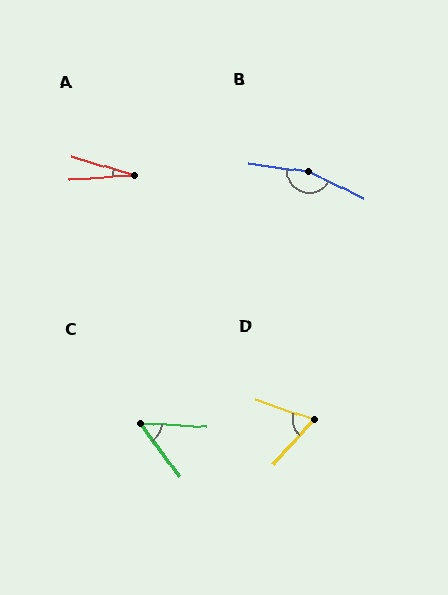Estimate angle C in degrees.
Approximately 50 degrees.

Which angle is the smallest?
A, at approximately 20 degrees.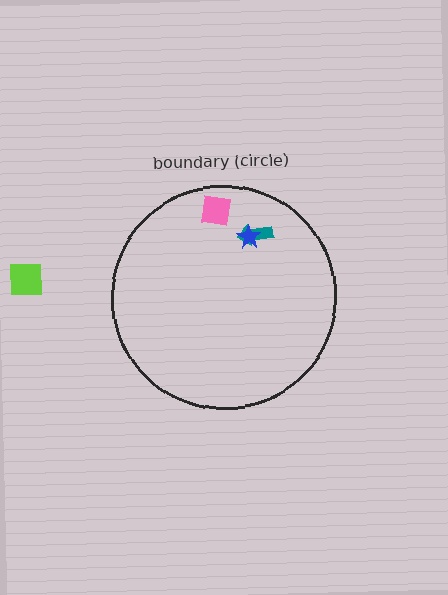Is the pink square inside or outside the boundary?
Inside.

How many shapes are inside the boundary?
3 inside, 1 outside.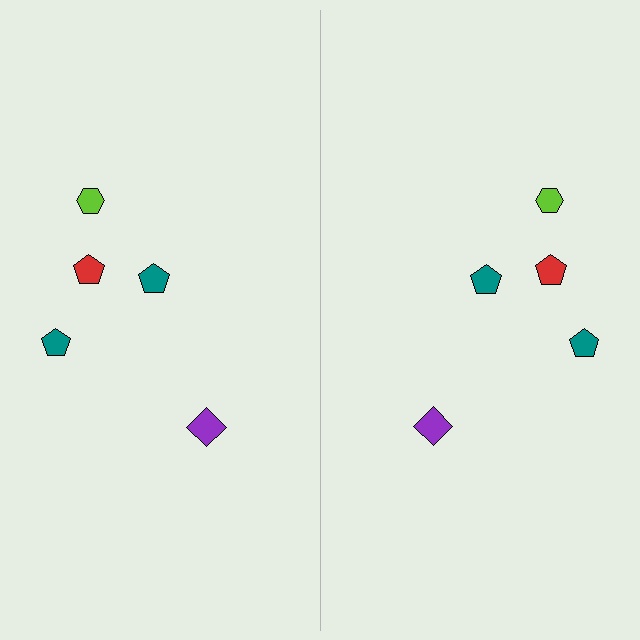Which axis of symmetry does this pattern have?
The pattern has a vertical axis of symmetry running through the center of the image.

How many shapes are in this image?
There are 10 shapes in this image.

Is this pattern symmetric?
Yes, this pattern has bilateral (reflection) symmetry.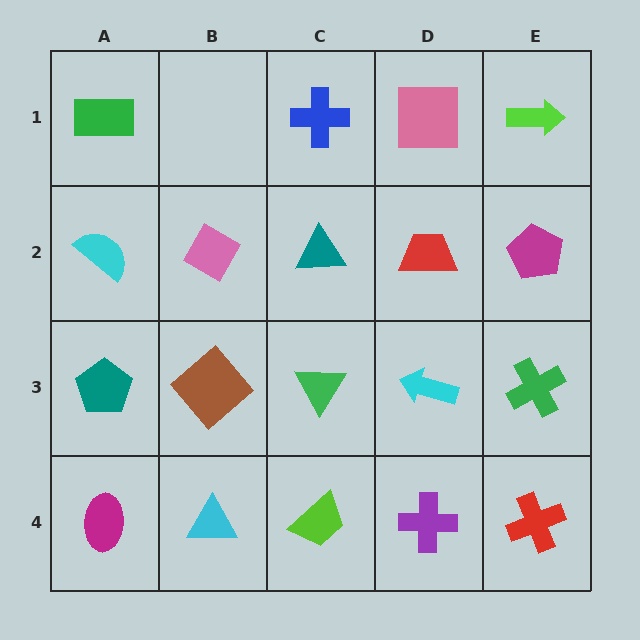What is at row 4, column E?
A red cross.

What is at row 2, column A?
A cyan semicircle.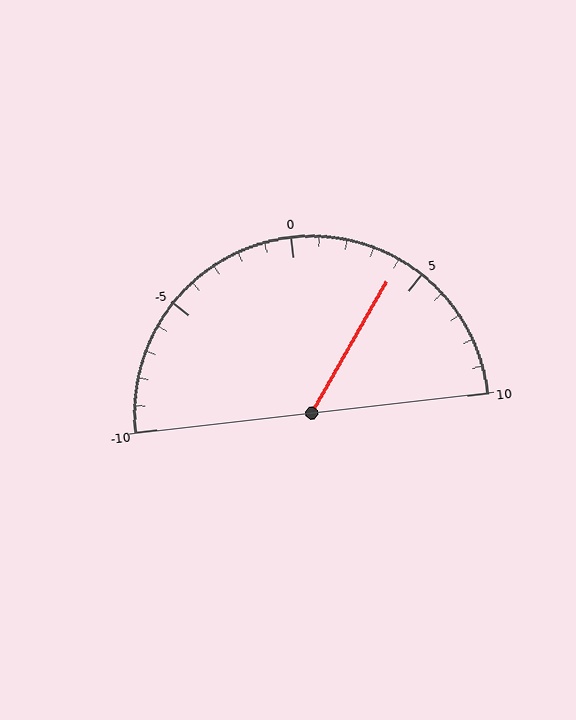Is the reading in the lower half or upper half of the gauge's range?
The reading is in the upper half of the range (-10 to 10).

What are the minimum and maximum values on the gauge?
The gauge ranges from -10 to 10.